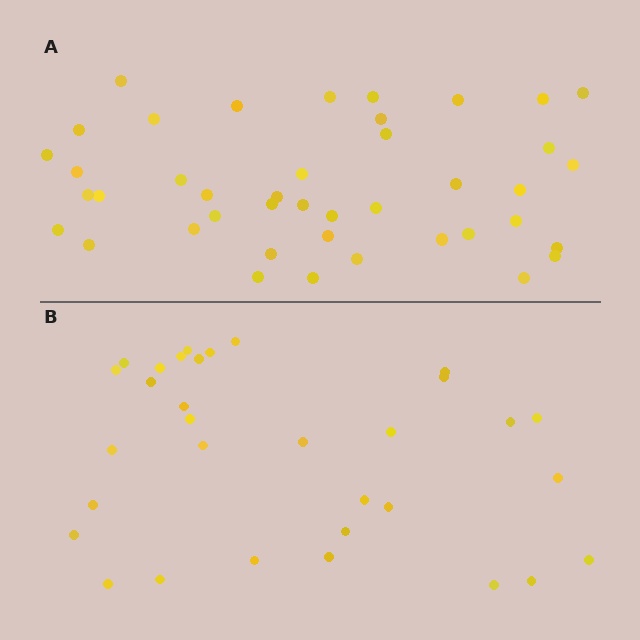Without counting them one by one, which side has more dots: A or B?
Region A (the top region) has more dots.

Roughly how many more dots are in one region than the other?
Region A has roughly 10 or so more dots than region B.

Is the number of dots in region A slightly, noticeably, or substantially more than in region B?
Region A has noticeably more, but not dramatically so. The ratio is roughly 1.3 to 1.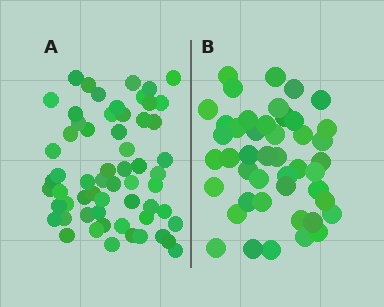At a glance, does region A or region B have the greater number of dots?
Region A (the left region) has more dots.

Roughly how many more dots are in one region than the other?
Region A has approximately 15 more dots than region B.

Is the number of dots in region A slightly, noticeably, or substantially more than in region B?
Region A has noticeably more, but not dramatically so. The ratio is roughly 1.3 to 1.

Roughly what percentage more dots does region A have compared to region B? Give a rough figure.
About 35% more.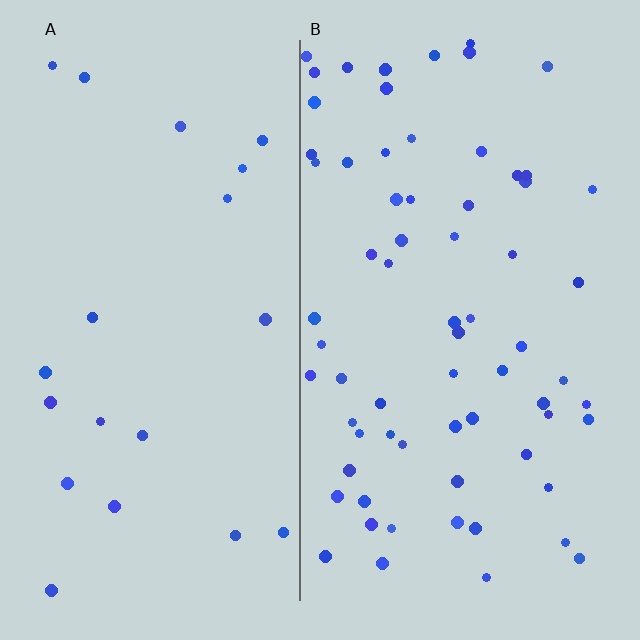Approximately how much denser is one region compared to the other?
Approximately 3.4× — region B over region A.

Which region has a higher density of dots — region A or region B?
B (the right).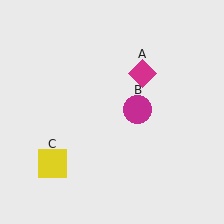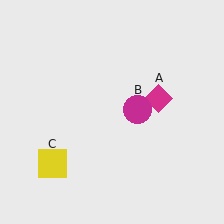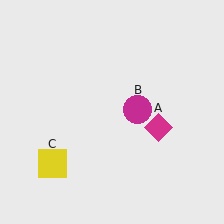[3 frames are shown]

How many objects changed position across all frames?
1 object changed position: magenta diamond (object A).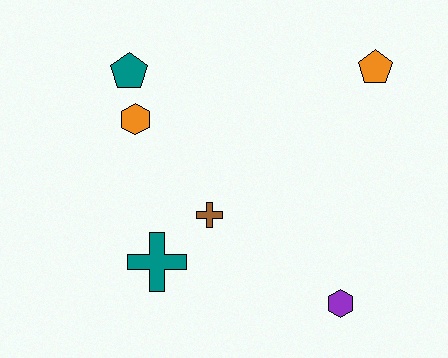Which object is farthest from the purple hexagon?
The teal pentagon is farthest from the purple hexagon.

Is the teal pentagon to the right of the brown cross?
No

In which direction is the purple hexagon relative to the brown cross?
The purple hexagon is to the right of the brown cross.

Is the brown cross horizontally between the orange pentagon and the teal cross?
Yes